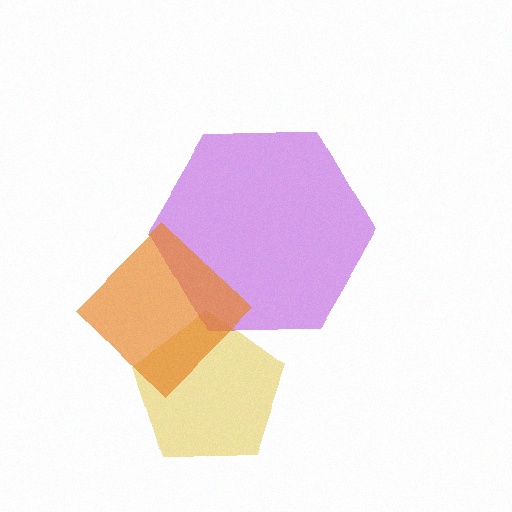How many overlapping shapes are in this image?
There are 3 overlapping shapes in the image.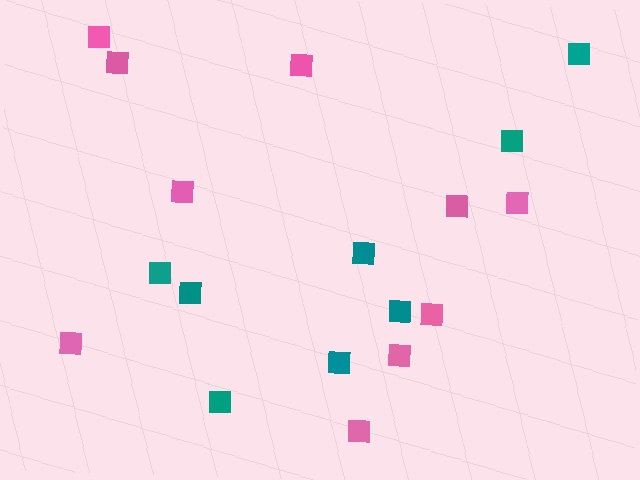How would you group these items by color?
There are 2 groups: one group of teal squares (8) and one group of pink squares (10).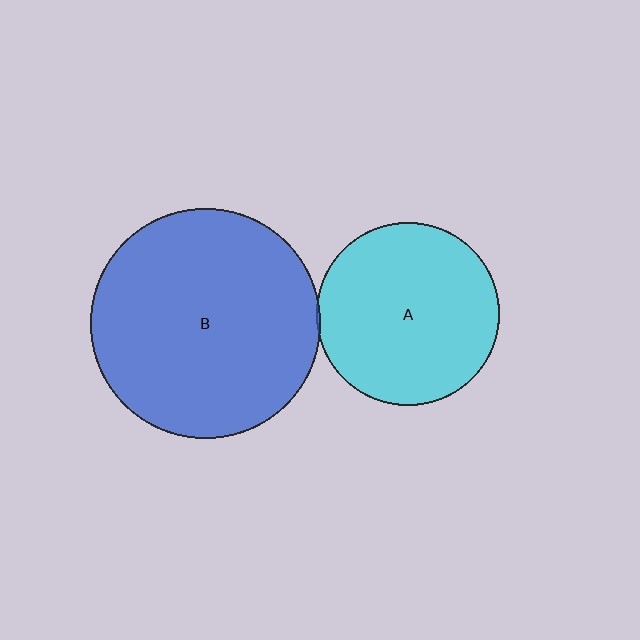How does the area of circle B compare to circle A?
Approximately 1.6 times.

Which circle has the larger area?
Circle B (blue).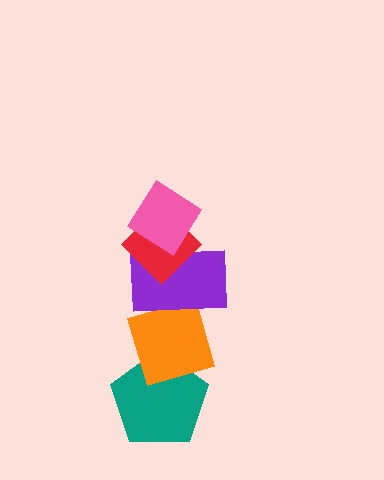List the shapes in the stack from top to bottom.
From top to bottom: the pink diamond, the red diamond, the purple rectangle, the orange diamond, the teal pentagon.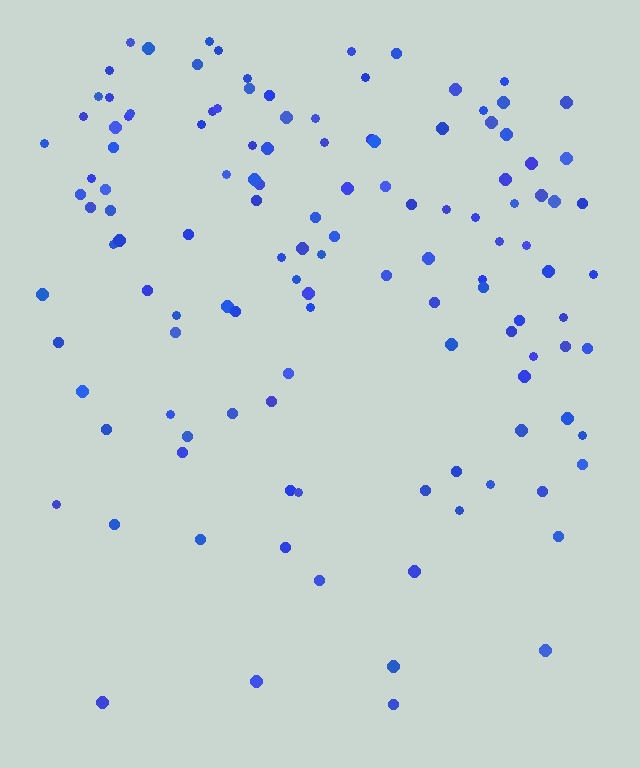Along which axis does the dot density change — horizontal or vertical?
Vertical.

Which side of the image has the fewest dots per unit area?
The bottom.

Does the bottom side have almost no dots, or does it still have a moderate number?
Still a moderate number, just noticeably fewer than the top.